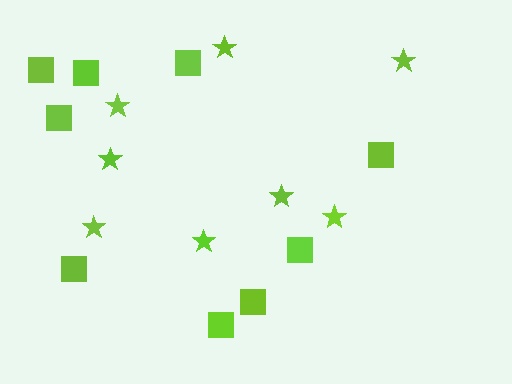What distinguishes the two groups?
There are 2 groups: one group of stars (8) and one group of squares (9).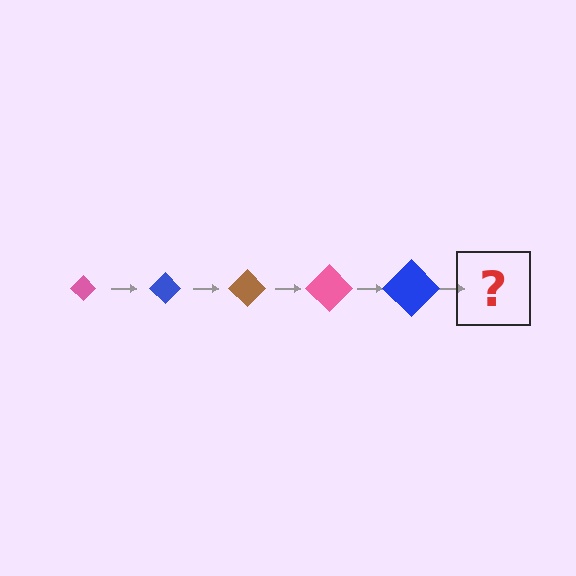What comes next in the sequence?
The next element should be a brown diamond, larger than the previous one.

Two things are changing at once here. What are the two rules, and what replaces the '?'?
The two rules are that the diamond grows larger each step and the color cycles through pink, blue, and brown. The '?' should be a brown diamond, larger than the previous one.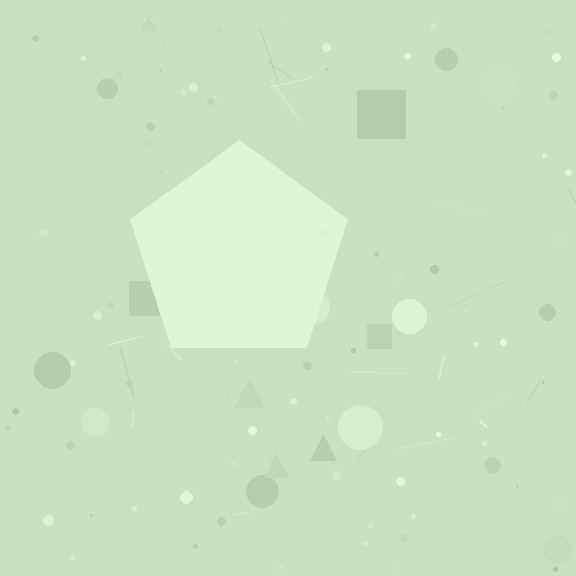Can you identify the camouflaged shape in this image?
The camouflaged shape is a pentagon.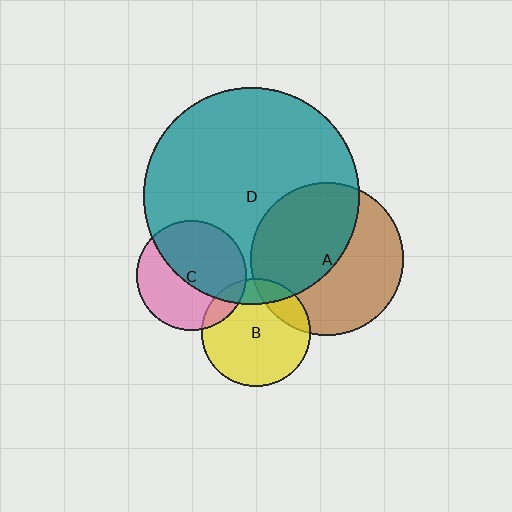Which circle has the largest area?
Circle D (teal).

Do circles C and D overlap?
Yes.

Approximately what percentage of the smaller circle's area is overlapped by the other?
Approximately 55%.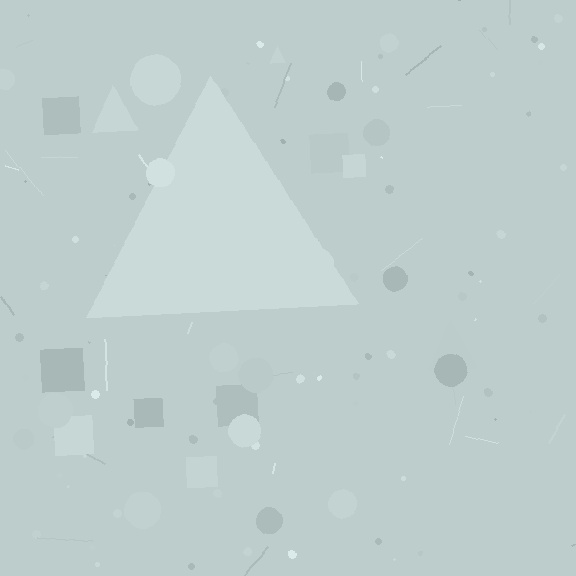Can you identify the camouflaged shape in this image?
The camouflaged shape is a triangle.